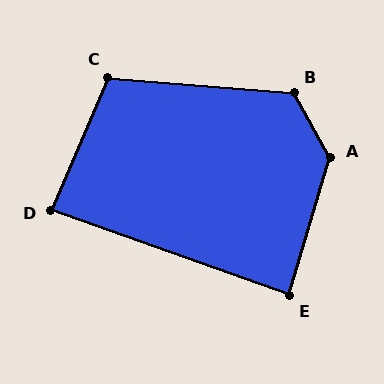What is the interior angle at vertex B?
Approximately 124 degrees (obtuse).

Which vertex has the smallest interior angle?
D, at approximately 87 degrees.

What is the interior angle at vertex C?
Approximately 108 degrees (obtuse).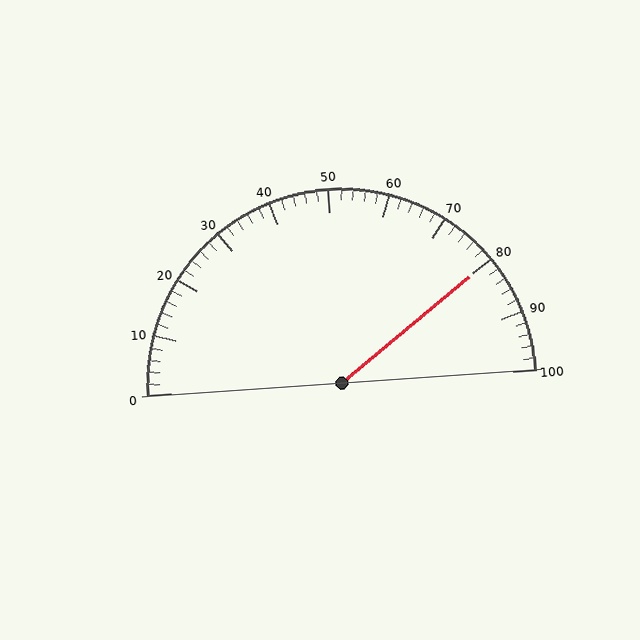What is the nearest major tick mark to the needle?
The nearest major tick mark is 80.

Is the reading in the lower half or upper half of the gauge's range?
The reading is in the upper half of the range (0 to 100).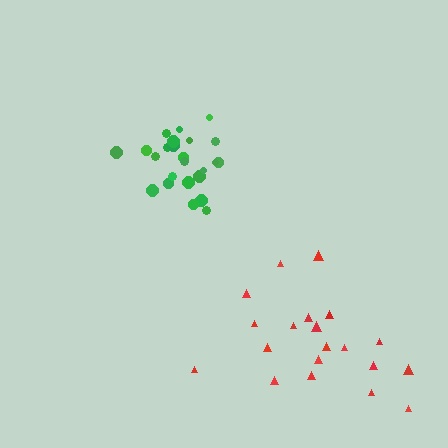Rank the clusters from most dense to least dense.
green, red.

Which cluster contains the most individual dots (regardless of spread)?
Green (24).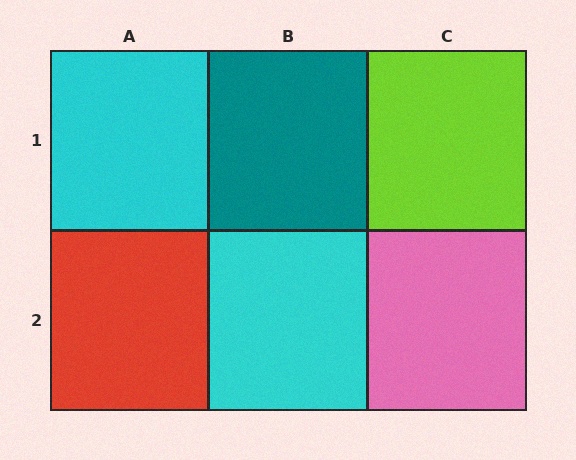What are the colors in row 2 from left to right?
Red, cyan, pink.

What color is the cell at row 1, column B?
Teal.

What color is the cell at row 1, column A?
Cyan.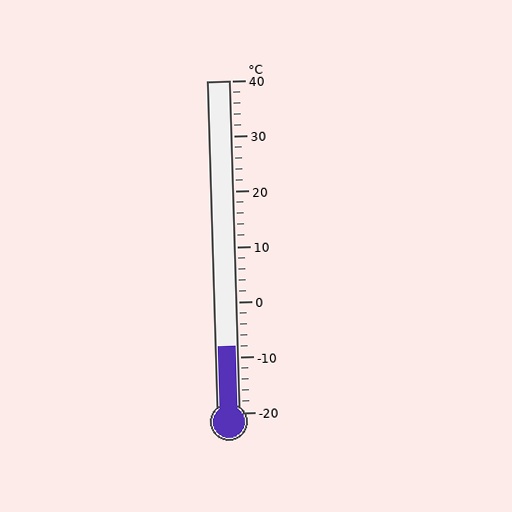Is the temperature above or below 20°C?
The temperature is below 20°C.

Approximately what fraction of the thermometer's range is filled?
The thermometer is filled to approximately 20% of its range.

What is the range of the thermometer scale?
The thermometer scale ranges from -20°C to 40°C.